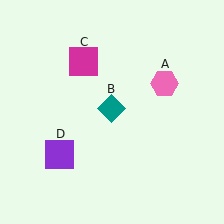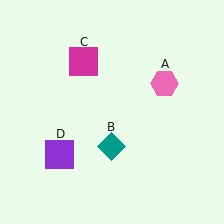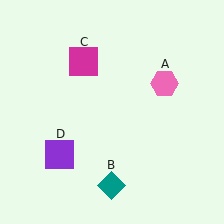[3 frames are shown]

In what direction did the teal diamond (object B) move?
The teal diamond (object B) moved down.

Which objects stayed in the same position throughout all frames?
Pink hexagon (object A) and magenta square (object C) and purple square (object D) remained stationary.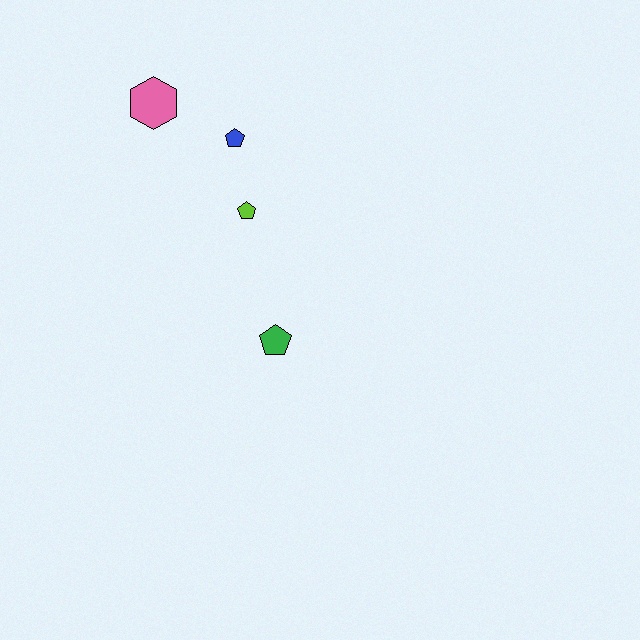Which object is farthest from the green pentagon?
The pink hexagon is farthest from the green pentagon.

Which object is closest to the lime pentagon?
The blue pentagon is closest to the lime pentagon.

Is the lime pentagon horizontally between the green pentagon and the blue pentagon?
Yes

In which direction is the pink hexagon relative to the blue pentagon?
The pink hexagon is to the left of the blue pentagon.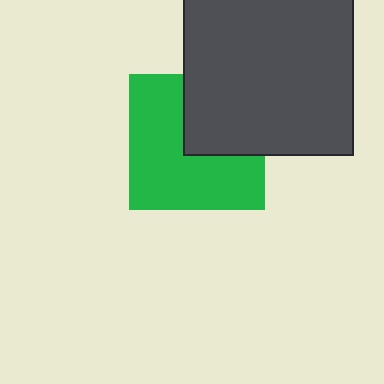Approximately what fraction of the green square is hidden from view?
Roughly 36% of the green square is hidden behind the dark gray square.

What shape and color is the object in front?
The object in front is a dark gray square.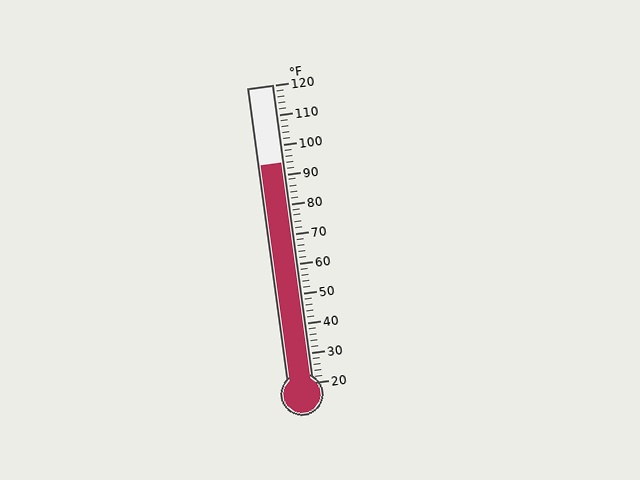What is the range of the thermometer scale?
The thermometer scale ranges from 20°F to 120°F.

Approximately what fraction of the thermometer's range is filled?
The thermometer is filled to approximately 75% of its range.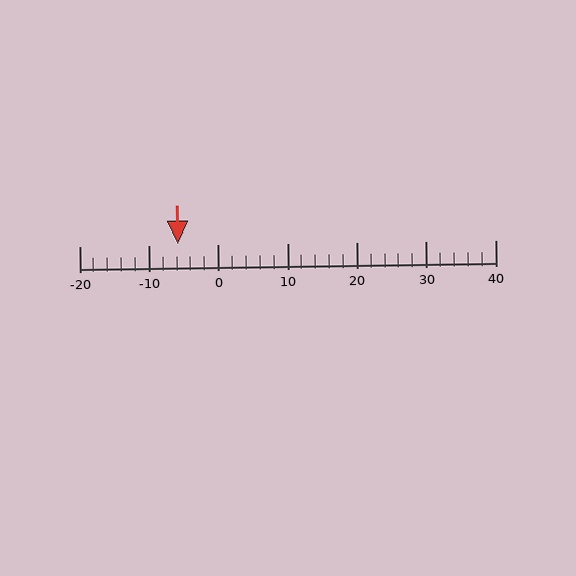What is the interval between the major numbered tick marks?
The major tick marks are spaced 10 units apart.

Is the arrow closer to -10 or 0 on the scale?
The arrow is closer to -10.